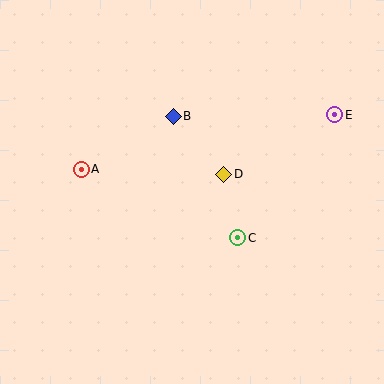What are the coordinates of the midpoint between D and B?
The midpoint between D and B is at (199, 145).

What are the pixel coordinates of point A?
Point A is at (81, 169).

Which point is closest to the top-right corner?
Point E is closest to the top-right corner.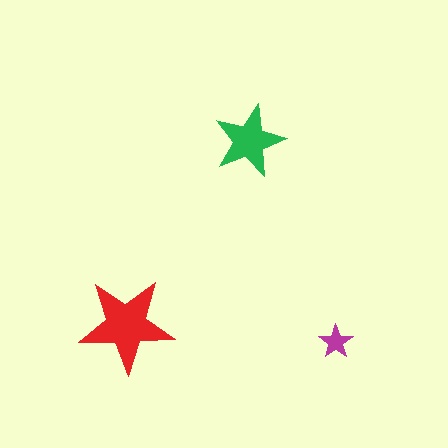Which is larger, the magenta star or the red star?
The red one.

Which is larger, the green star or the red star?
The red one.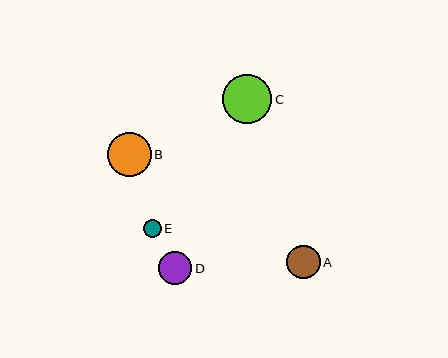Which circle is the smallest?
Circle E is the smallest with a size of approximately 18 pixels.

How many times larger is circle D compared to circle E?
Circle D is approximately 1.8 times the size of circle E.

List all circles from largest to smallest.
From largest to smallest: C, B, A, D, E.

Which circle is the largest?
Circle C is the largest with a size of approximately 49 pixels.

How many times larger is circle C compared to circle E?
Circle C is approximately 2.7 times the size of circle E.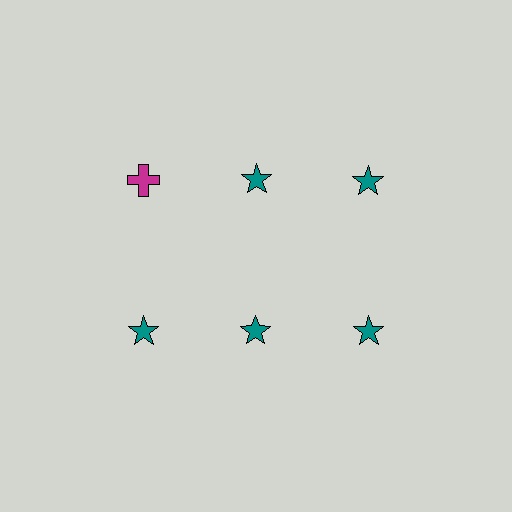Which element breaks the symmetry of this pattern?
The magenta cross in the top row, leftmost column breaks the symmetry. All other shapes are teal stars.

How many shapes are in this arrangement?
There are 6 shapes arranged in a grid pattern.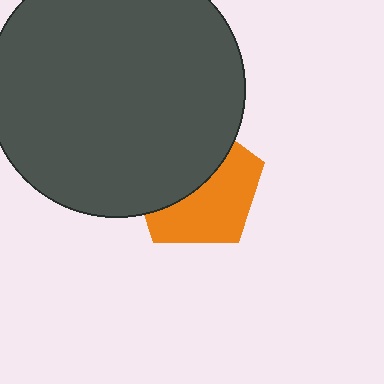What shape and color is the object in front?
The object in front is a dark gray circle.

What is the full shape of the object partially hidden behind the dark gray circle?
The partially hidden object is an orange pentagon.